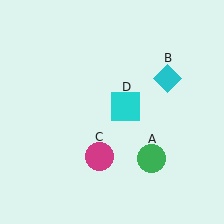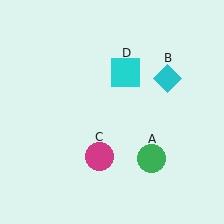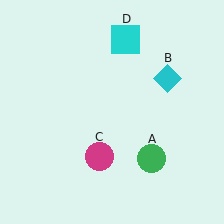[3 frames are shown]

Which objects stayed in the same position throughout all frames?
Green circle (object A) and cyan diamond (object B) and magenta circle (object C) remained stationary.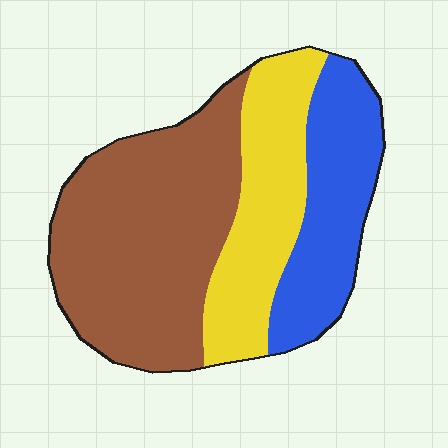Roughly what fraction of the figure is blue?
Blue takes up about one quarter (1/4) of the figure.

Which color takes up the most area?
Brown, at roughly 50%.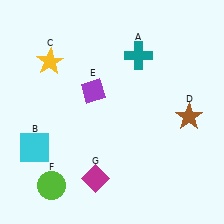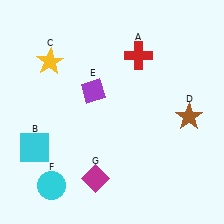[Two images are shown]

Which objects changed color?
A changed from teal to red. F changed from lime to cyan.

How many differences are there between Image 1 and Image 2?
There are 2 differences between the two images.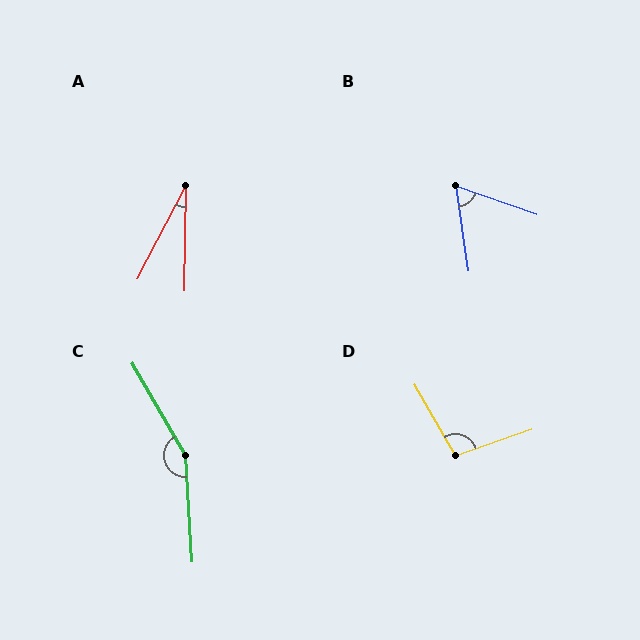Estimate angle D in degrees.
Approximately 101 degrees.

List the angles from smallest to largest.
A (27°), B (63°), D (101°), C (154°).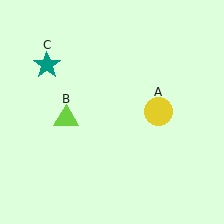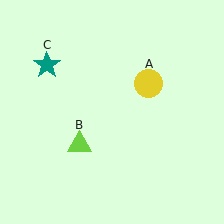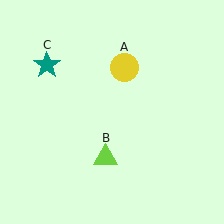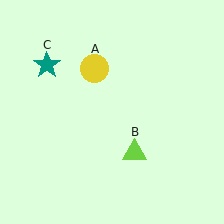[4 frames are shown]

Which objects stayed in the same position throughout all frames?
Teal star (object C) remained stationary.